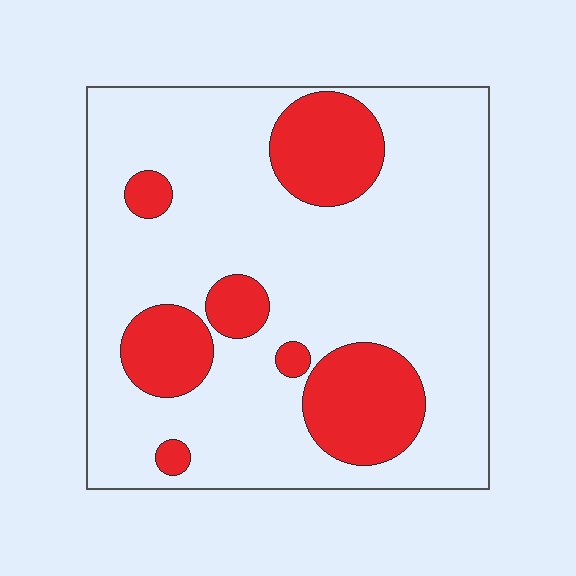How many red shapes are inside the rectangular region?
7.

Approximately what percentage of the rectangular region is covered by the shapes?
Approximately 25%.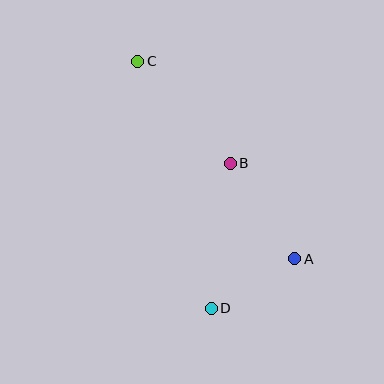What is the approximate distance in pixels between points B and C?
The distance between B and C is approximately 138 pixels.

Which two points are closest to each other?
Points A and D are closest to each other.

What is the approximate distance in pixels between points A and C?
The distance between A and C is approximately 252 pixels.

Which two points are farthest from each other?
Points C and D are farthest from each other.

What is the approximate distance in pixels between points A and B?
The distance between A and B is approximately 115 pixels.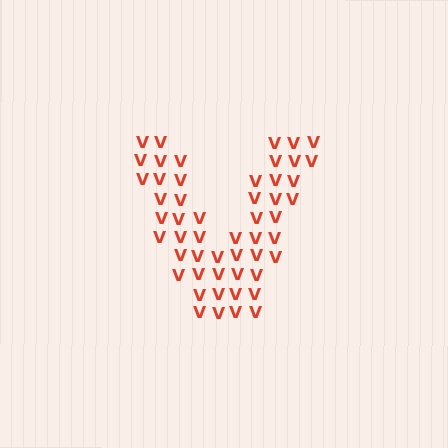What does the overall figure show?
The overall figure shows the letter V.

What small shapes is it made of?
It is made of small letter V's.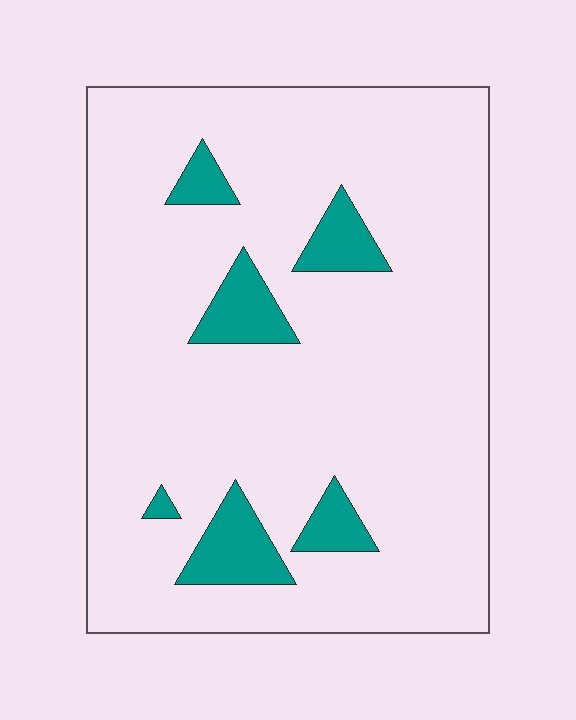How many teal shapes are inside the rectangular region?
6.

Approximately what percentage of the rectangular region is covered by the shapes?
Approximately 10%.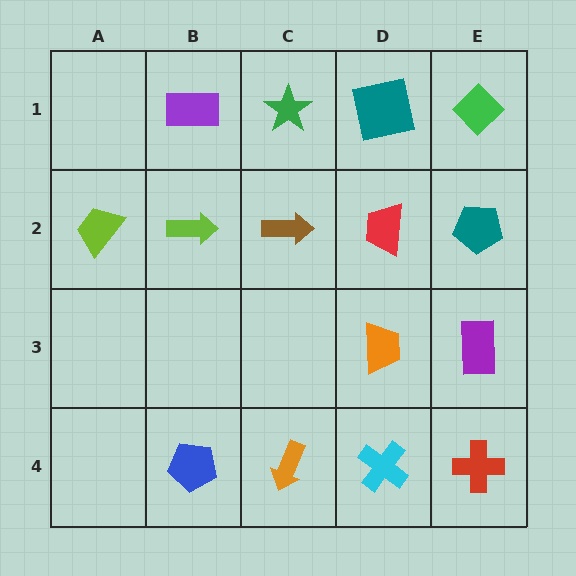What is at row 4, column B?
A blue pentagon.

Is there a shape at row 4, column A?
No, that cell is empty.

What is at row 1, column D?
A teal square.